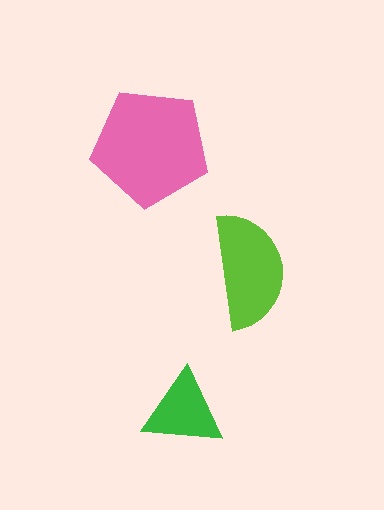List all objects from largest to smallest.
The pink pentagon, the lime semicircle, the green triangle.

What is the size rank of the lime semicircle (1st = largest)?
2nd.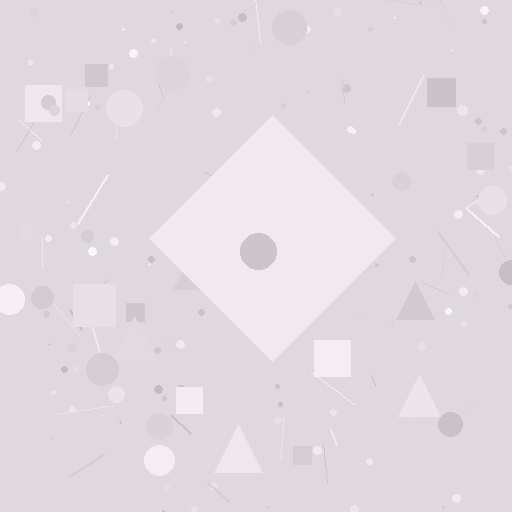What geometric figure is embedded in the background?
A diamond is embedded in the background.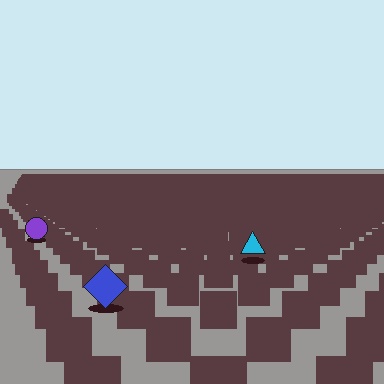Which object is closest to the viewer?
The blue diamond is closest. The texture marks near it are larger and more spread out.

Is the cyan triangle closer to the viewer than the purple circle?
Yes. The cyan triangle is closer — you can tell from the texture gradient: the ground texture is coarser near it.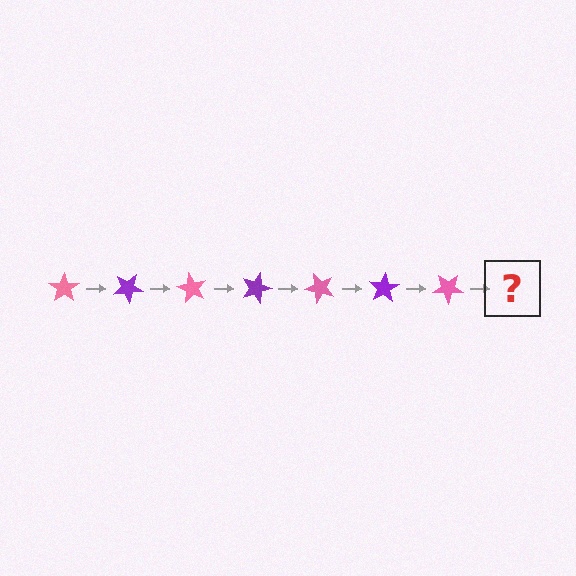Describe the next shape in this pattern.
It should be a purple star, rotated 210 degrees from the start.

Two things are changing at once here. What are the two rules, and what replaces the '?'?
The two rules are that it rotates 30 degrees each step and the color cycles through pink and purple. The '?' should be a purple star, rotated 210 degrees from the start.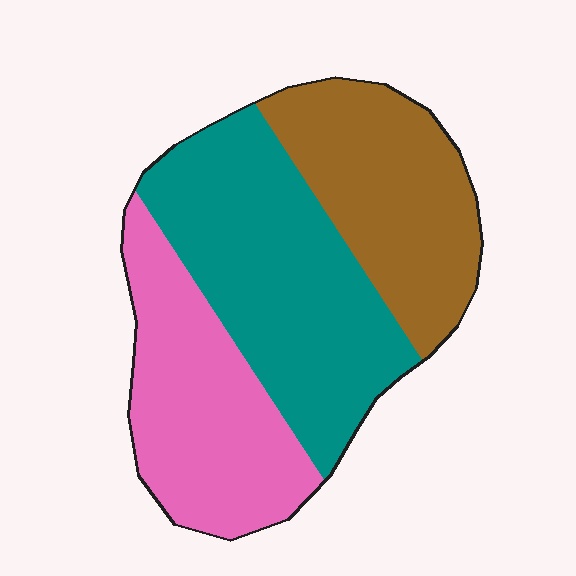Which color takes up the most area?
Teal, at roughly 40%.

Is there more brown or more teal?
Teal.